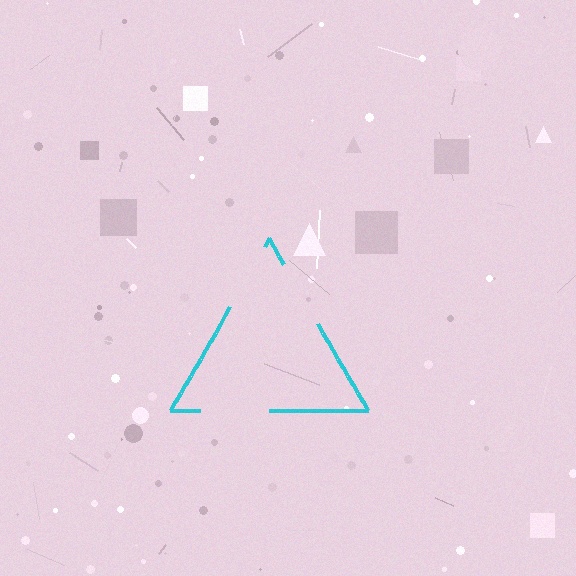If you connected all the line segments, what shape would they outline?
They would outline a triangle.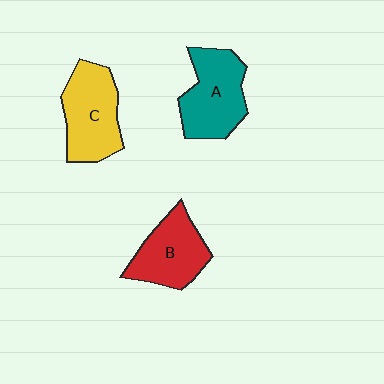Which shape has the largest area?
Shape A (teal).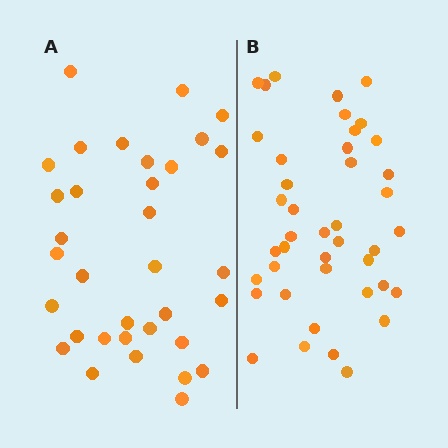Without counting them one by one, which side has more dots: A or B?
Region B (the right region) has more dots.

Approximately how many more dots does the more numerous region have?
Region B has roughly 8 or so more dots than region A.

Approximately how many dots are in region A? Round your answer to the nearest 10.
About 30 dots. (The exact count is 34, which rounds to 30.)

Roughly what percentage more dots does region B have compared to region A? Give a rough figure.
About 25% more.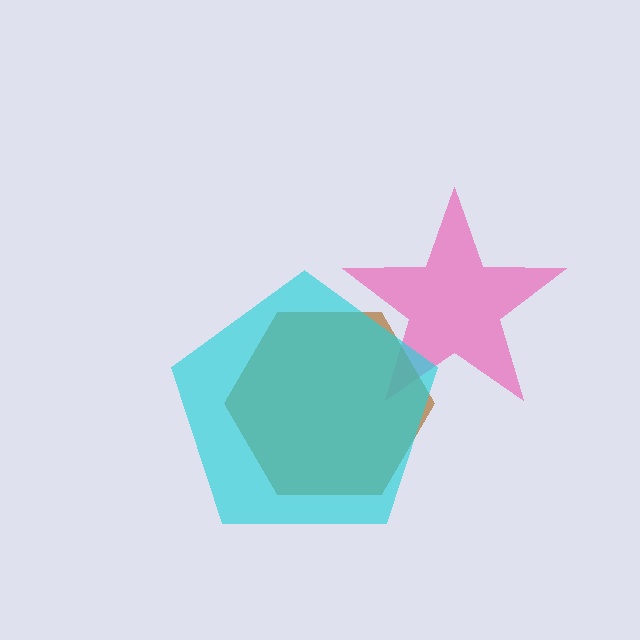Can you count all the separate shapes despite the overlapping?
Yes, there are 3 separate shapes.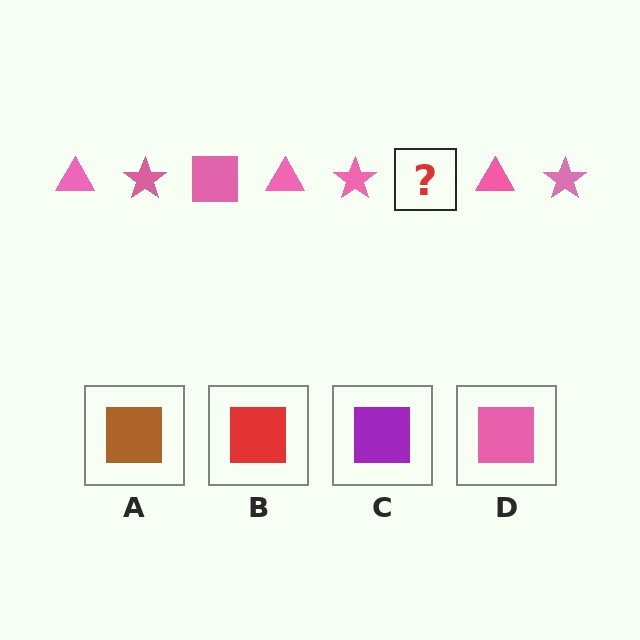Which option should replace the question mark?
Option D.